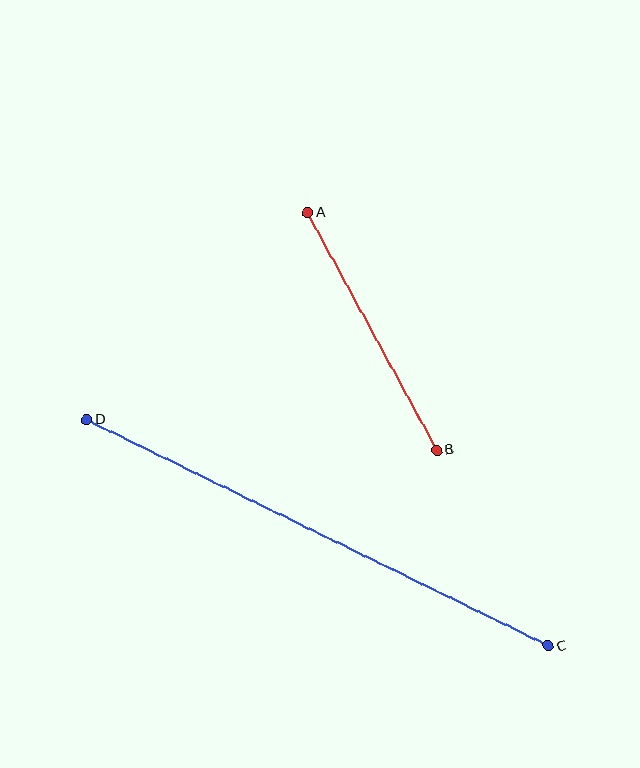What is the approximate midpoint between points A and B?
The midpoint is at approximately (372, 331) pixels.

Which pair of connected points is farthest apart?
Points C and D are farthest apart.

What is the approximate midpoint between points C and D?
The midpoint is at approximately (318, 533) pixels.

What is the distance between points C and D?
The distance is approximately 514 pixels.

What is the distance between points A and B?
The distance is approximately 270 pixels.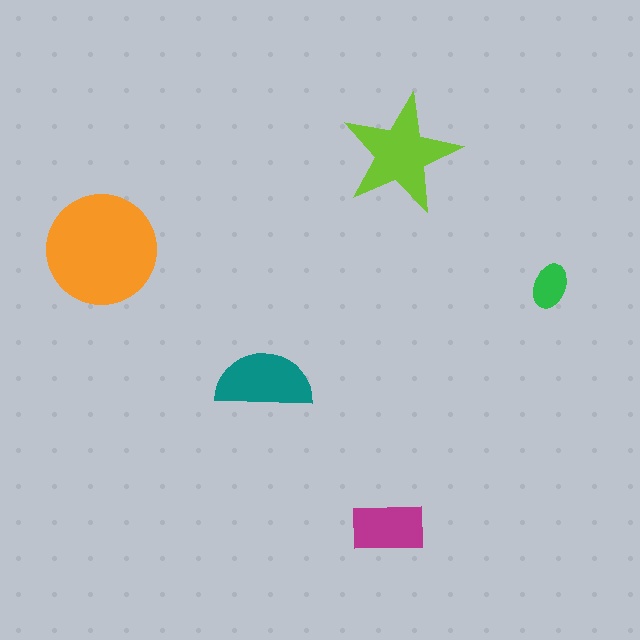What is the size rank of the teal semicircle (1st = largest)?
3rd.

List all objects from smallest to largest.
The green ellipse, the magenta rectangle, the teal semicircle, the lime star, the orange circle.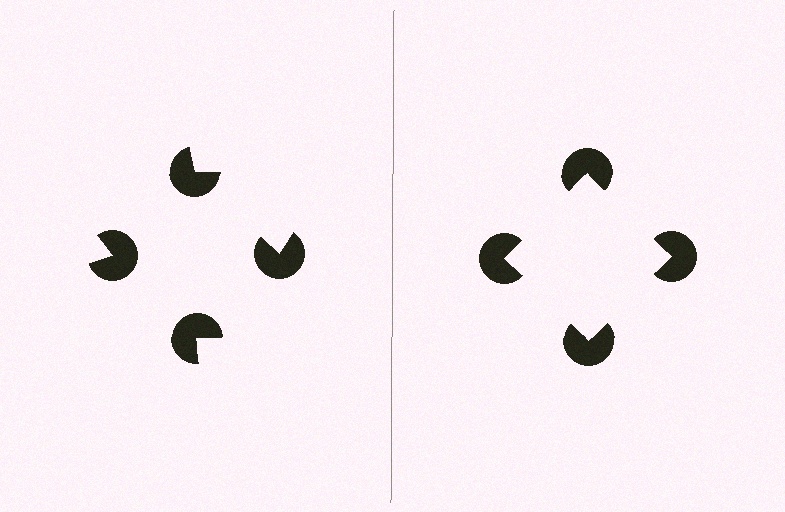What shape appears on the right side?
An illusory square.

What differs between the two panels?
The pac-man discs are positioned identically on both sides; only the wedge orientations differ. On the right they align to a square; on the left they are misaligned.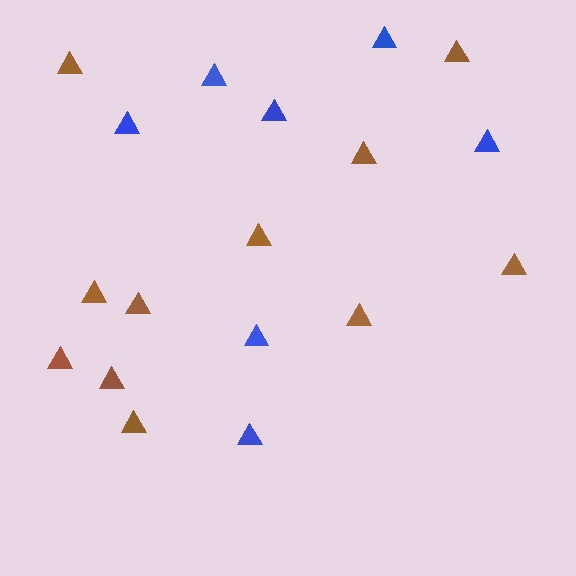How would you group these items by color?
There are 2 groups: one group of brown triangles (11) and one group of blue triangles (7).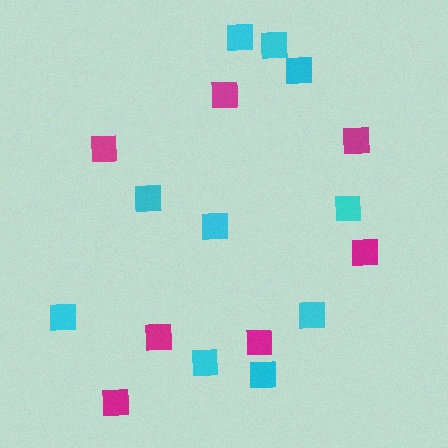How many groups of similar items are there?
There are 2 groups: one group of cyan squares (10) and one group of magenta squares (7).